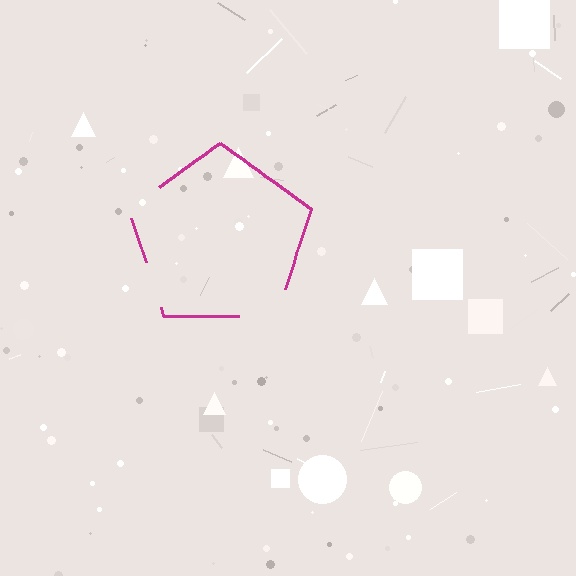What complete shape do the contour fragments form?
The contour fragments form a pentagon.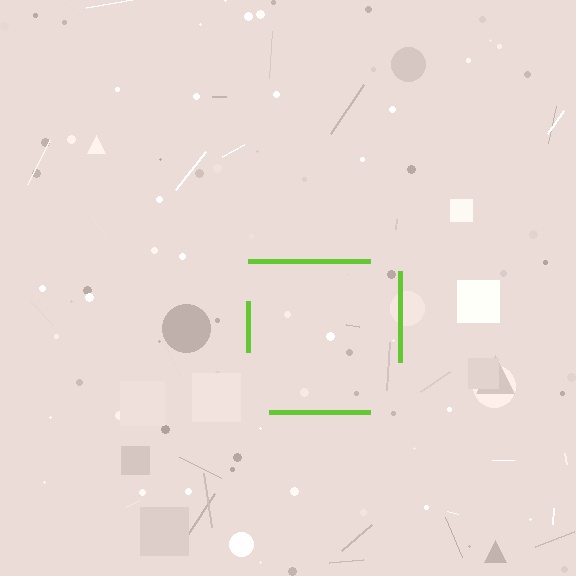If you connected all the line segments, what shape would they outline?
They would outline a square.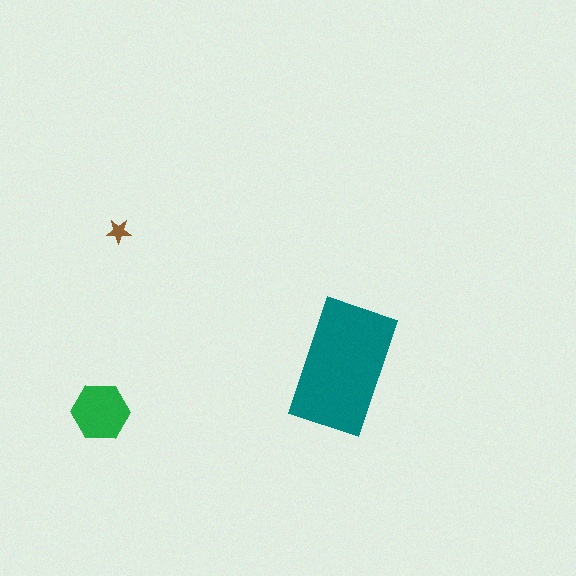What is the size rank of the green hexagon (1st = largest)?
2nd.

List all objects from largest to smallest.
The teal rectangle, the green hexagon, the brown star.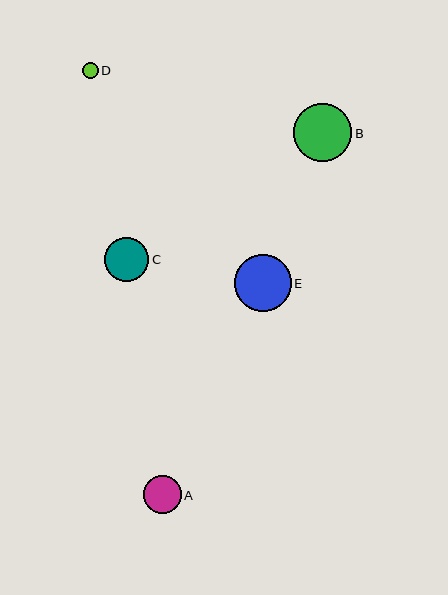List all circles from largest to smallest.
From largest to smallest: B, E, C, A, D.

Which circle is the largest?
Circle B is the largest with a size of approximately 58 pixels.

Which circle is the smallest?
Circle D is the smallest with a size of approximately 16 pixels.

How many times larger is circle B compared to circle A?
Circle B is approximately 1.6 times the size of circle A.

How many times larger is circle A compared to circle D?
Circle A is approximately 2.3 times the size of circle D.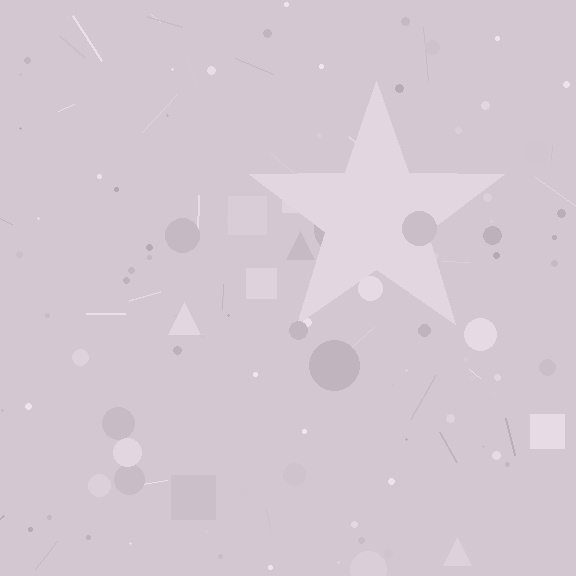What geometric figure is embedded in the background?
A star is embedded in the background.